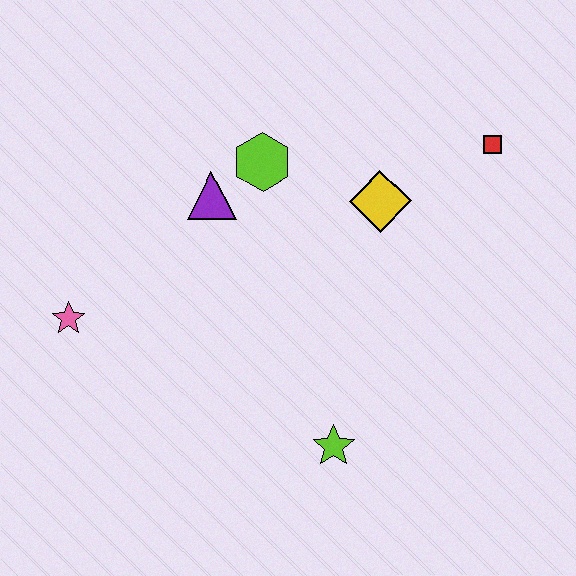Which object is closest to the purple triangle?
The lime hexagon is closest to the purple triangle.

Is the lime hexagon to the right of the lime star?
No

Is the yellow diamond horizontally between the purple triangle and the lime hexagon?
No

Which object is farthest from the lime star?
The red square is farthest from the lime star.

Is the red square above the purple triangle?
Yes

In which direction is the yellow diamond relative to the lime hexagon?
The yellow diamond is to the right of the lime hexagon.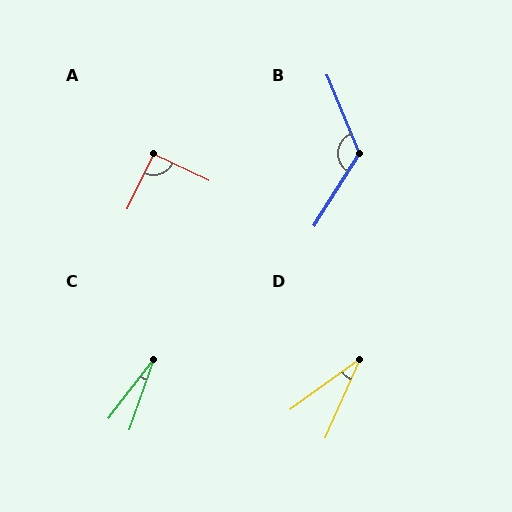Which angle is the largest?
B, at approximately 126 degrees.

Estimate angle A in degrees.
Approximately 90 degrees.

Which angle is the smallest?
C, at approximately 18 degrees.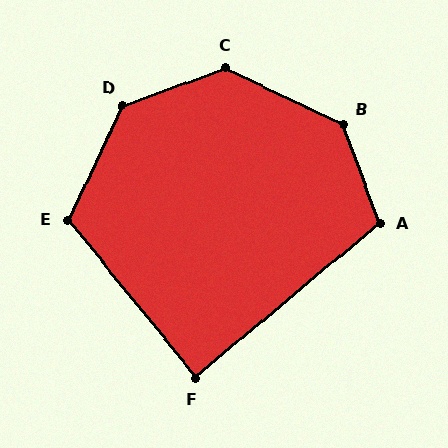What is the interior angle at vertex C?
Approximately 135 degrees (obtuse).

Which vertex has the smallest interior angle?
F, at approximately 89 degrees.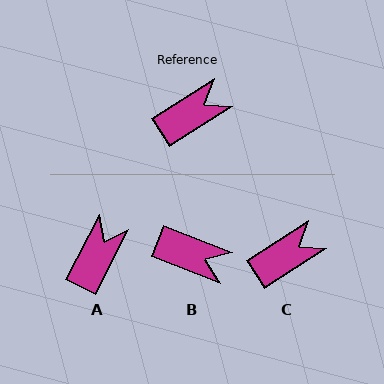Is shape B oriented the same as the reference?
No, it is off by about 53 degrees.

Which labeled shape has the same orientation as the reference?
C.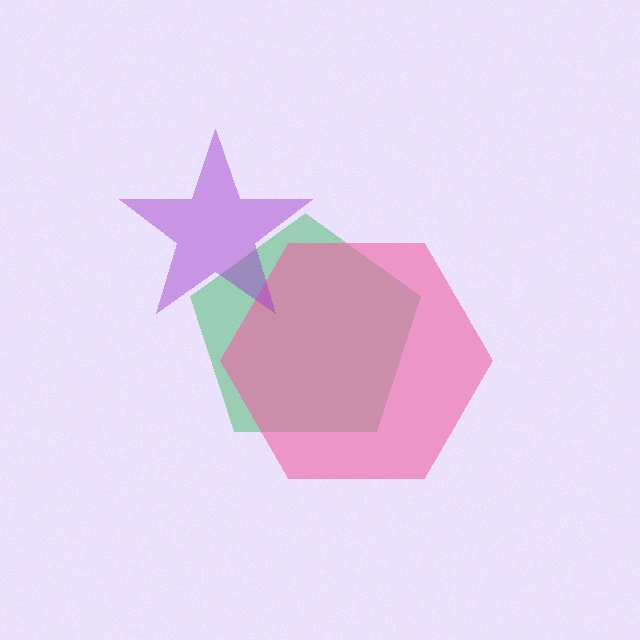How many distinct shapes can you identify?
There are 3 distinct shapes: a green pentagon, a pink hexagon, a purple star.